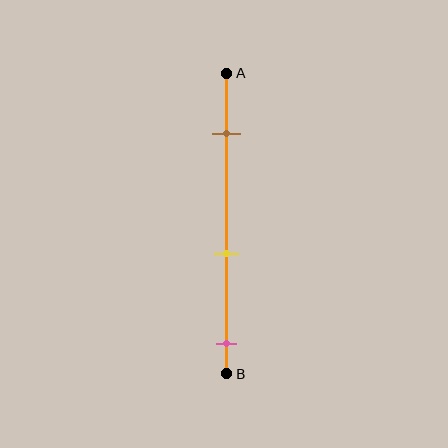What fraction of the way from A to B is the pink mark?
The pink mark is approximately 90% (0.9) of the way from A to B.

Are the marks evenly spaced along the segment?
Yes, the marks are approximately evenly spaced.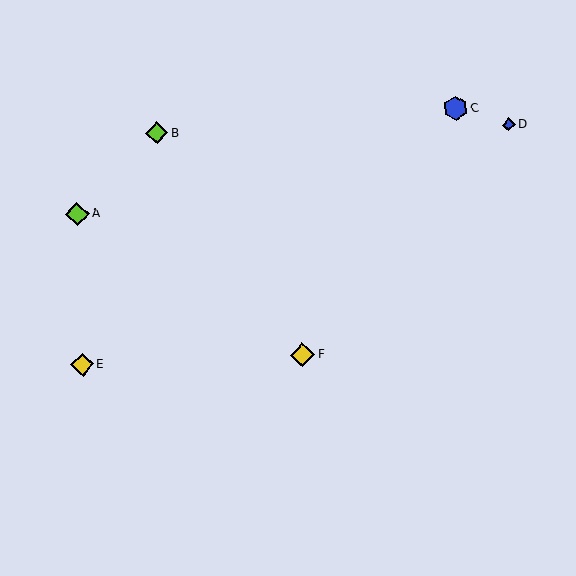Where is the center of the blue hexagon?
The center of the blue hexagon is at (456, 108).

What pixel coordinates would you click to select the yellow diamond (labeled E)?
Click at (82, 365) to select the yellow diamond E.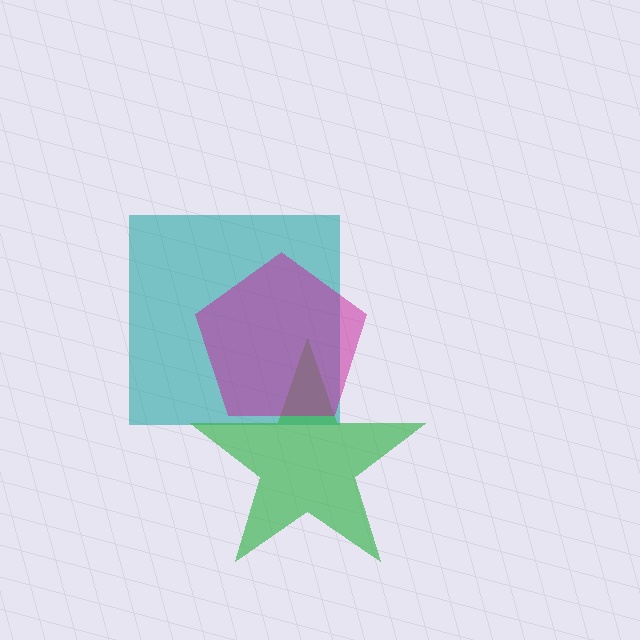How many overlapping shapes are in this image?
There are 3 overlapping shapes in the image.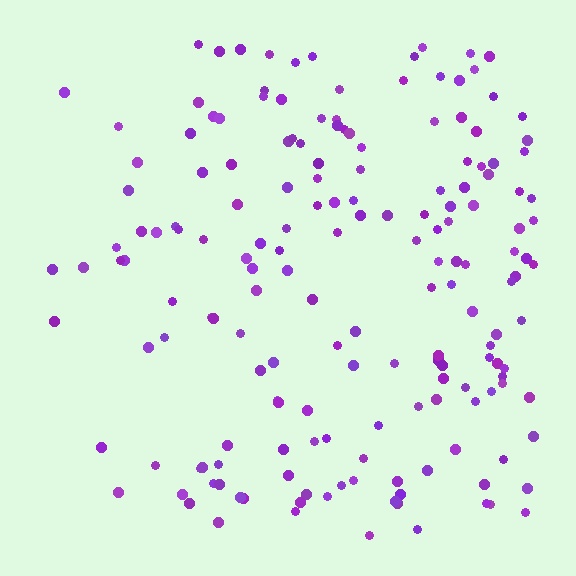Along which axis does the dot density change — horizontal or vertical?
Horizontal.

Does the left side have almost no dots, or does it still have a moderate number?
Still a moderate number, just noticeably fewer than the right.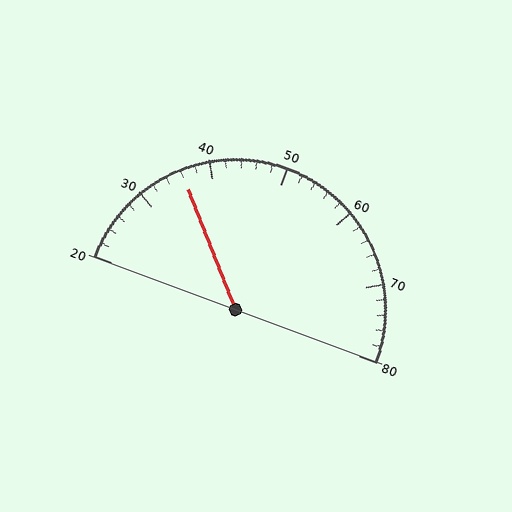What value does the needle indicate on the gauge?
The needle indicates approximately 36.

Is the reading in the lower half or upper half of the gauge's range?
The reading is in the lower half of the range (20 to 80).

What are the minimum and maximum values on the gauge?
The gauge ranges from 20 to 80.